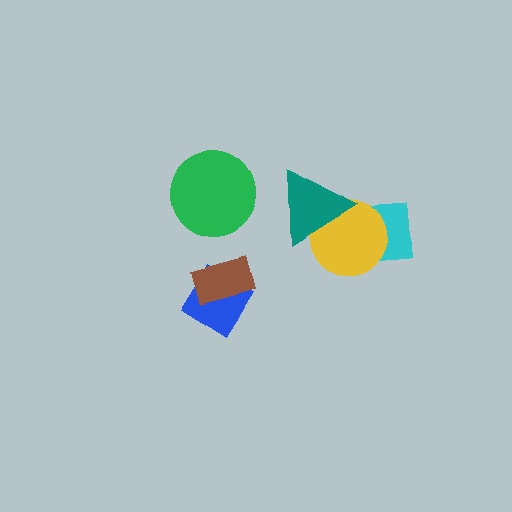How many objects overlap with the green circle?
0 objects overlap with the green circle.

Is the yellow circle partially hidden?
Yes, it is partially covered by another shape.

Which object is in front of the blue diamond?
The brown rectangle is in front of the blue diamond.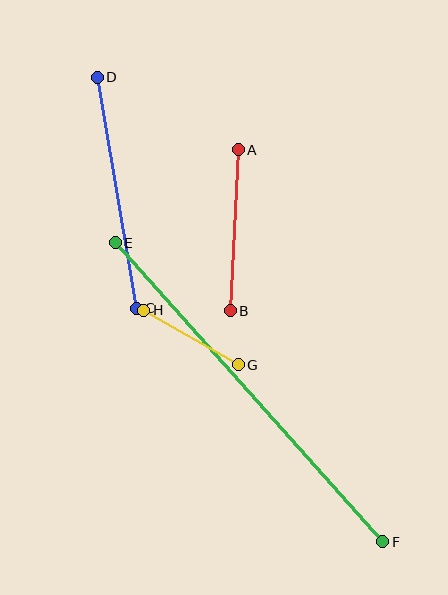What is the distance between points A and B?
The distance is approximately 161 pixels.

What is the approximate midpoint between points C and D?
The midpoint is at approximately (117, 193) pixels.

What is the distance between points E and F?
The distance is approximately 401 pixels.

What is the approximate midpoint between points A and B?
The midpoint is at approximately (234, 230) pixels.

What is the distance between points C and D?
The distance is approximately 234 pixels.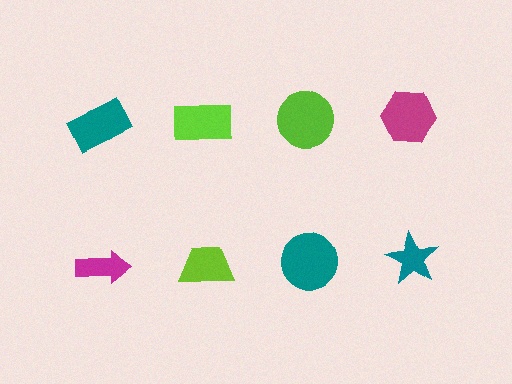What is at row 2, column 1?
A magenta arrow.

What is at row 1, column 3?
A lime circle.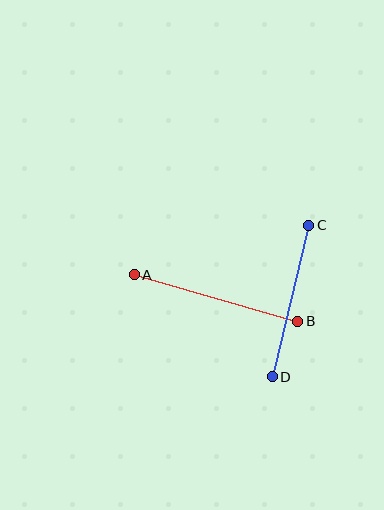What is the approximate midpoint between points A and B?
The midpoint is at approximately (216, 298) pixels.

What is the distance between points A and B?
The distance is approximately 170 pixels.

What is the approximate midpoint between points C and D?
The midpoint is at approximately (290, 301) pixels.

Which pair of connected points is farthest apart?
Points A and B are farthest apart.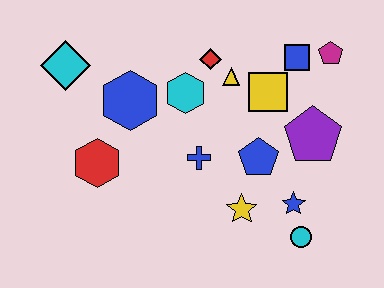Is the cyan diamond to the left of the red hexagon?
Yes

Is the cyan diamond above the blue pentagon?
Yes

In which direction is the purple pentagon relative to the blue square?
The purple pentagon is below the blue square.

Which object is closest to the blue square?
The magenta pentagon is closest to the blue square.